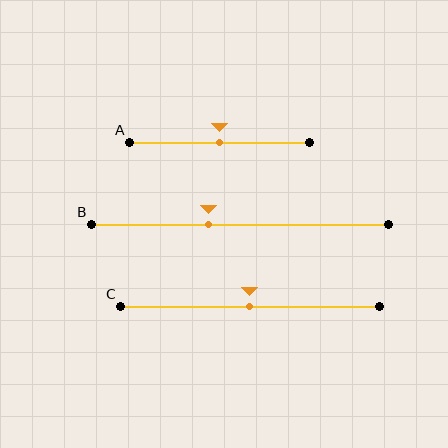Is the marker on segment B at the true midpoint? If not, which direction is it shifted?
No, the marker on segment B is shifted to the left by about 11% of the segment length.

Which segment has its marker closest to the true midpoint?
Segment A has its marker closest to the true midpoint.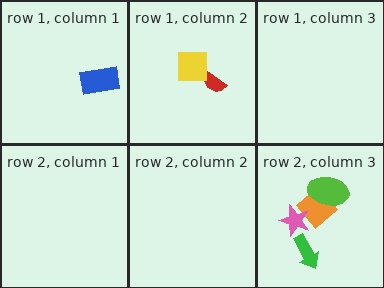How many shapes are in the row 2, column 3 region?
4.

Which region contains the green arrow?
The row 2, column 3 region.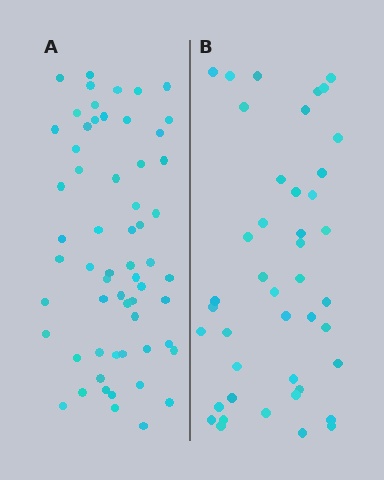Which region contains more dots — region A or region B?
Region A (the left region) has more dots.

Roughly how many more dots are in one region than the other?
Region A has approximately 15 more dots than region B.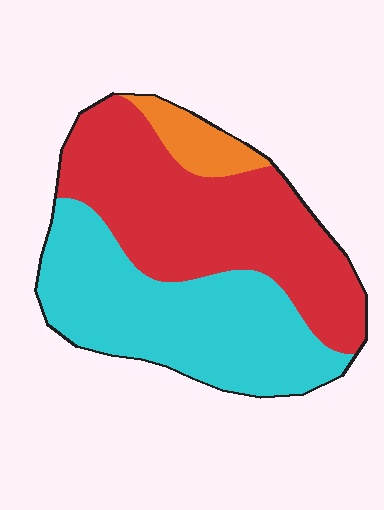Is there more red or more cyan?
Red.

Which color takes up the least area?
Orange, at roughly 10%.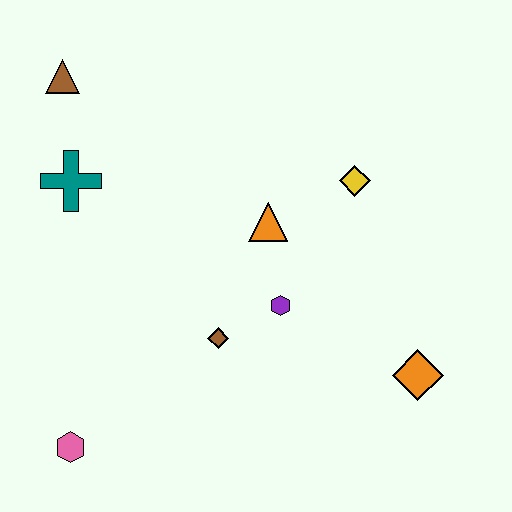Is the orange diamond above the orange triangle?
No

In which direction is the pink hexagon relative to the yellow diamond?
The pink hexagon is to the left of the yellow diamond.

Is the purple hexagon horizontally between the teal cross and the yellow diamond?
Yes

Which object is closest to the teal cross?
The brown triangle is closest to the teal cross.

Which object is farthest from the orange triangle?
The pink hexagon is farthest from the orange triangle.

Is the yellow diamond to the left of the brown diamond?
No